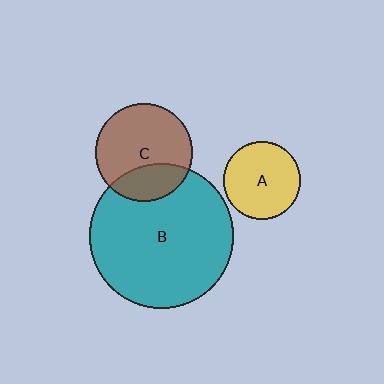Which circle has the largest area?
Circle B (teal).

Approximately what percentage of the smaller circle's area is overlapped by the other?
Approximately 30%.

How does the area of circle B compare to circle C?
Approximately 2.2 times.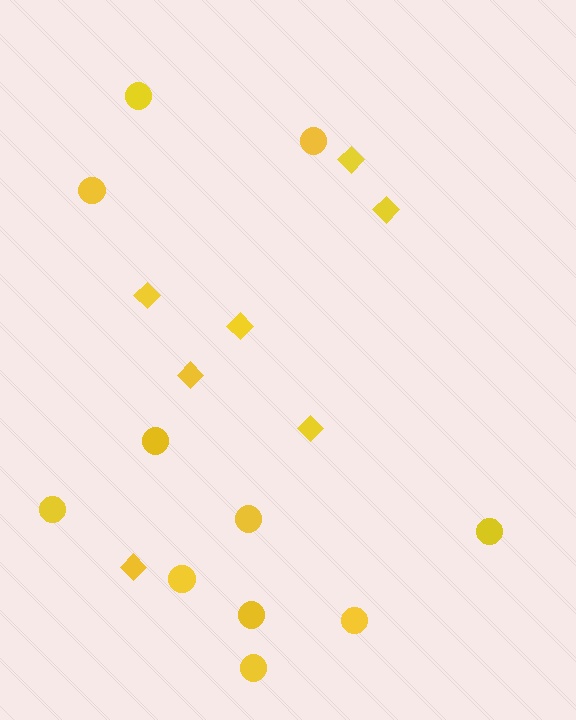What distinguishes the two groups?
There are 2 groups: one group of circles (11) and one group of diamonds (7).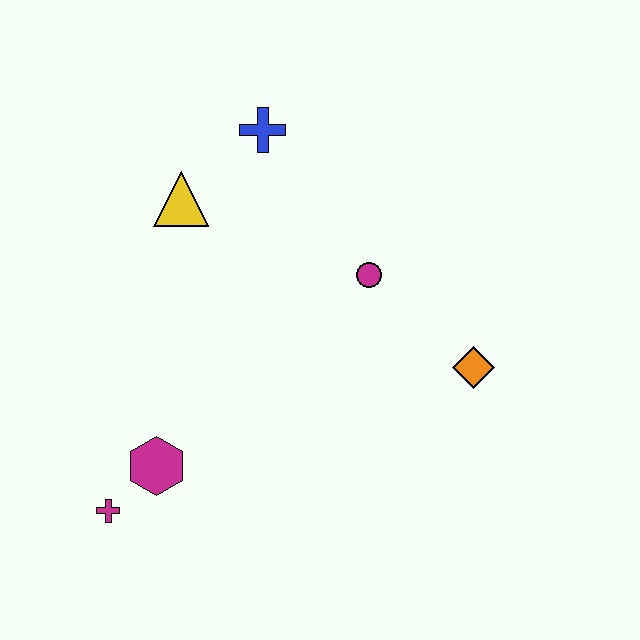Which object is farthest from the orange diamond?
The magenta cross is farthest from the orange diamond.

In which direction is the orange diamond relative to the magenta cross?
The orange diamond is to the right of the magenta cross.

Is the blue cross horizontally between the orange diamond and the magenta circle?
No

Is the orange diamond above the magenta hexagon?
Yes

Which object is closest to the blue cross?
The yellow triangle is closest to the blue cross.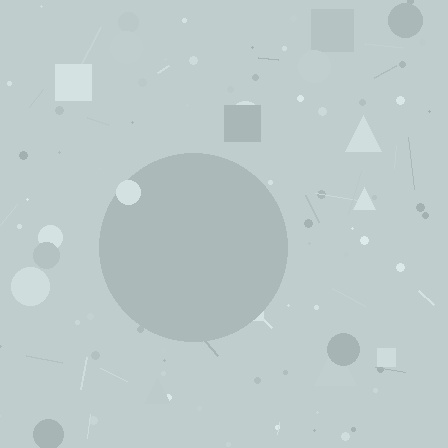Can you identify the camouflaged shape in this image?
The camouflaged shape is a circle.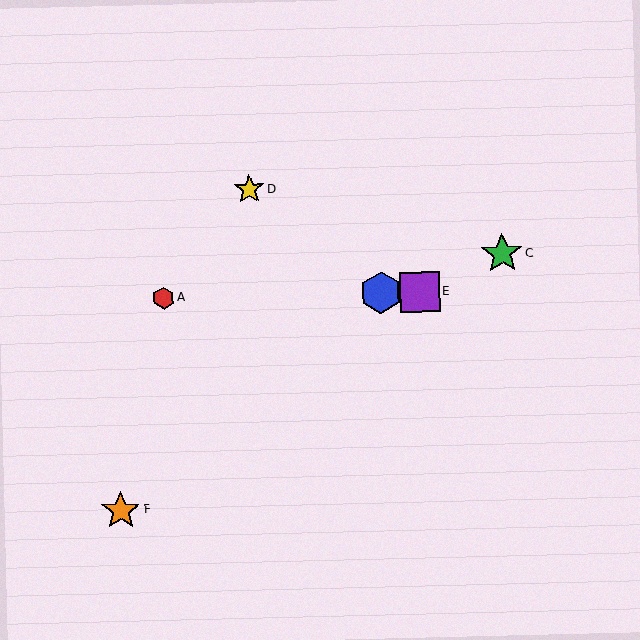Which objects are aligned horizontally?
Objects A, B, E are aligned horizontally.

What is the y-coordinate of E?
Object E is at y≈292.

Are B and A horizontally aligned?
Yes, both are at y≈293.